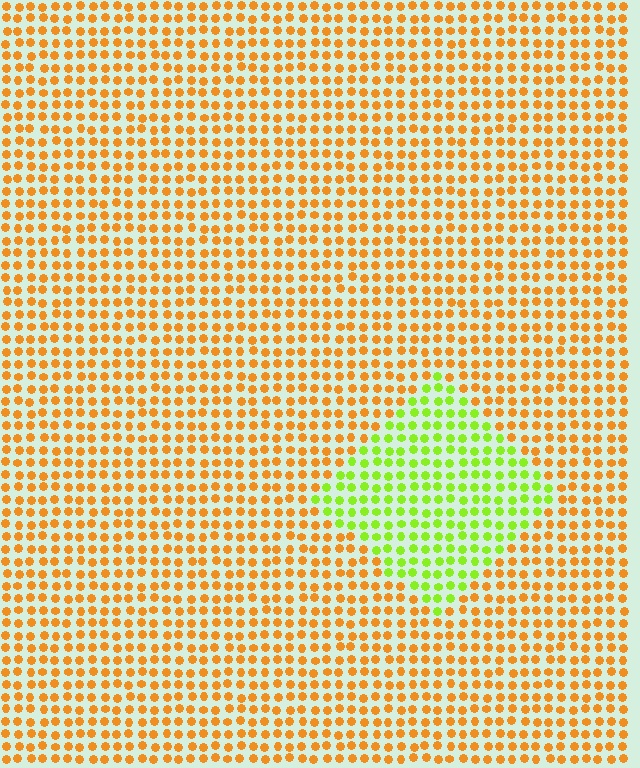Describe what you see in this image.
The image is filled with small orange elements in a uniform arrangement. A diamond-shaped region is visible where the elements are tinted to a slightly different hue, forming a subtle color boundary.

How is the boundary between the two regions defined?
The boundary is defined purely by a slight shift in hue (about 58 degrees). Spacing, size, and orientation are identical on both sides.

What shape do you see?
I see a diamond.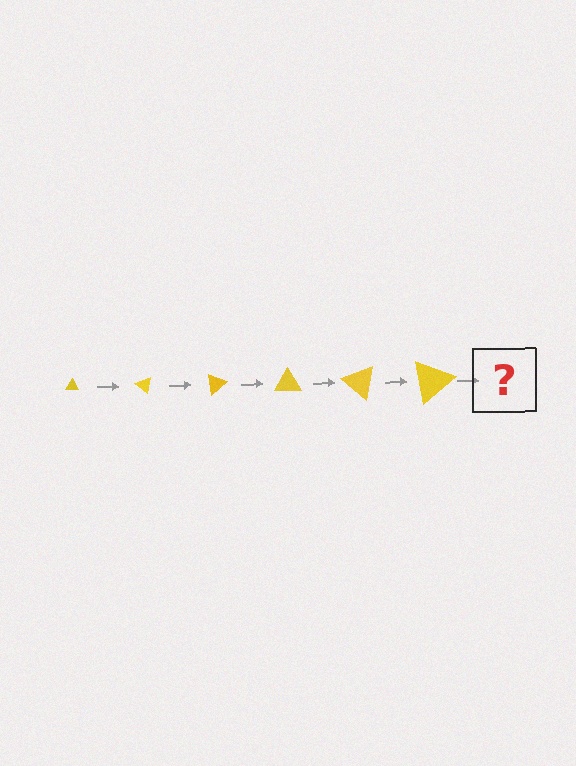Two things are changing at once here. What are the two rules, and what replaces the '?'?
The two rules are that the triangle grows larger each step and it rotates 40 degrees each step. The '?' should be a triangle, larger than the previous one and rotated 240 degrees from the start.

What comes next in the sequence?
The next element should be a triangle, larger than the previous one and rotated 240 degrees from the start.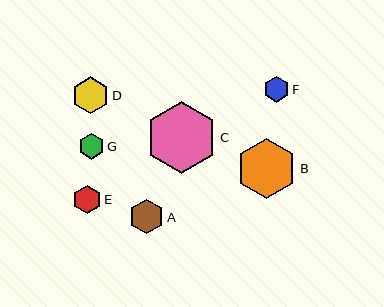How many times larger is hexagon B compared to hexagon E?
Hexagon B is approximately 2.1 times the size of hexagon E.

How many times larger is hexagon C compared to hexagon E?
Hexagon C is approximately 2.5 times the size of hexagon E.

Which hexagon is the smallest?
Hexagon F is the smallest with a size of approximately 25 pixels.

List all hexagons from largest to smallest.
From largest to smallest: C, B, D, A, E, G, F.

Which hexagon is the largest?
Hexagon C is the largest with a size of approximately 72 pixels.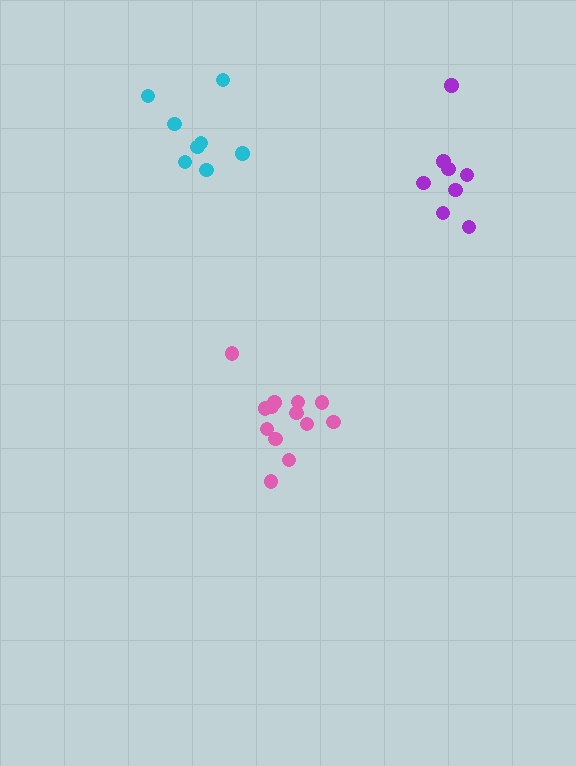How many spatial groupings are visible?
There are 3 spatial groupings.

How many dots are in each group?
Group 1: 13 dots, Group 2: 8 dots, Group 3: 8 dots (29 total).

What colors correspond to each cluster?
The clusters are colored: pink, purple, cyan.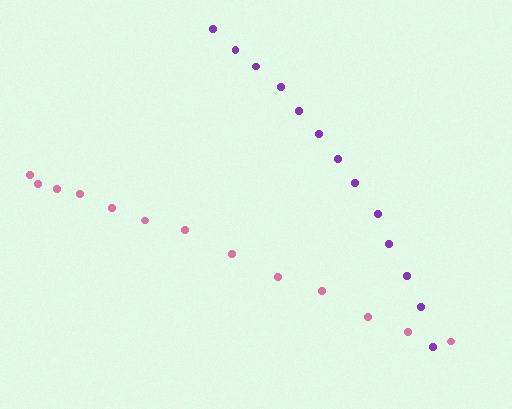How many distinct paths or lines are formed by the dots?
There are 2 distinct paths.